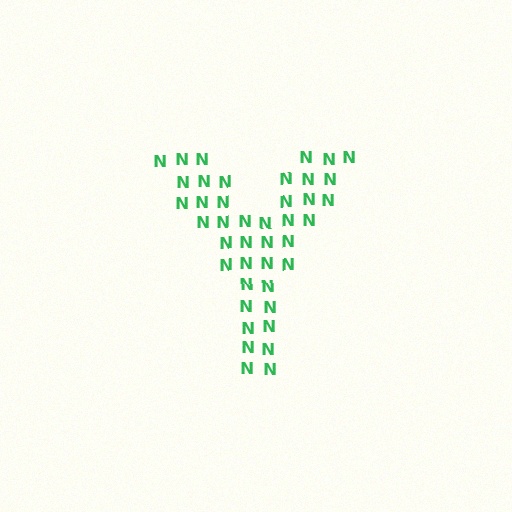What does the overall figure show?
The overall figure shows the letter Y.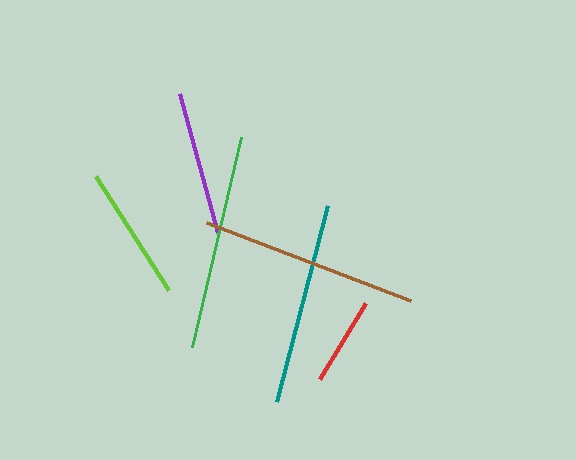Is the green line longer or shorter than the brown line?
The brown line is longer than the green line.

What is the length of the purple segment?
The purple segment is approximately 144 pixels long.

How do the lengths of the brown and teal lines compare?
The brown and teal lines are approximately the same length.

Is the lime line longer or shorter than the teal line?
The teal line is longer than the lime line.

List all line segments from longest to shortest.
From longest to shortest: brown, green, teal, purple, lime, red.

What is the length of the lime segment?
The lime segment is approximately 134 pixels long.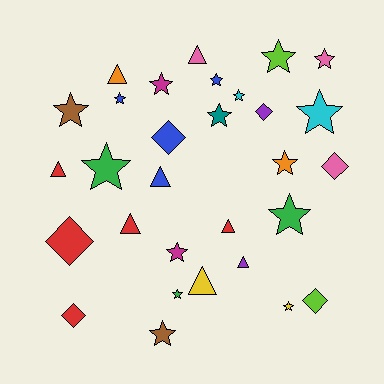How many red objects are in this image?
There are 5 red objects.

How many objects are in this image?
There are 30 objects.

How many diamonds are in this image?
There are 6 diamonds.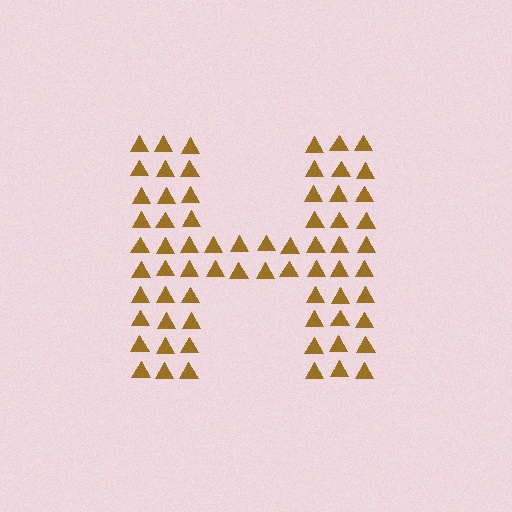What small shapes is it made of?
It is made of small triangles.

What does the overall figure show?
The overall figure shows the letter H.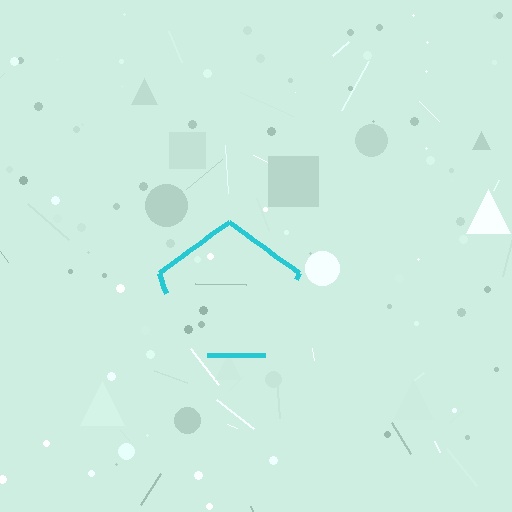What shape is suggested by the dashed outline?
The dashed outline suggests a pentagon.